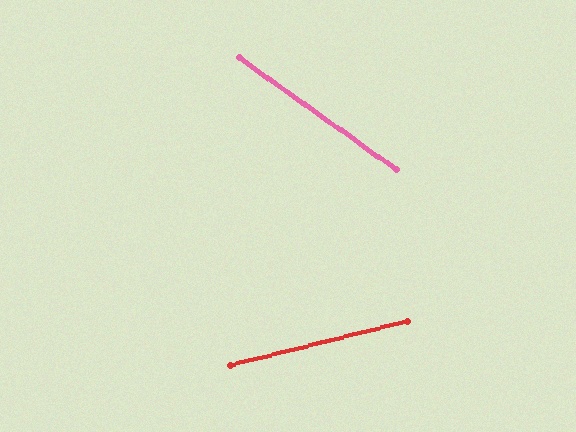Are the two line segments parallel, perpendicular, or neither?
Neither parallel nor perpendicular — they differ by about 49°.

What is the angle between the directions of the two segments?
Approximately 49 degrees.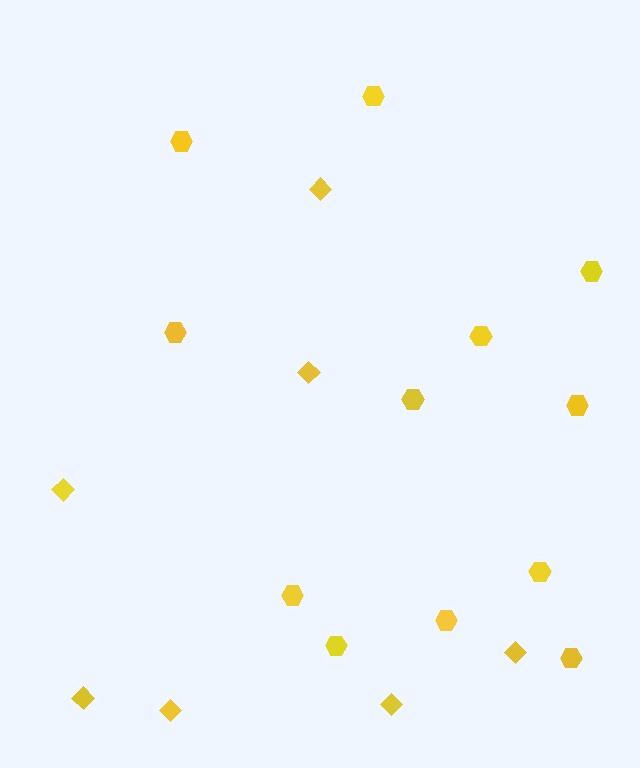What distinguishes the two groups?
There are 2 groups: one group of hexagons (12) and one group of diamonds (7).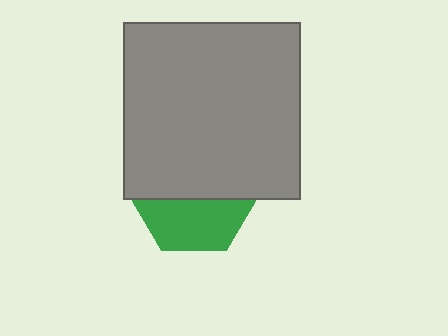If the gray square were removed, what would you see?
You would see the complete green hexagon.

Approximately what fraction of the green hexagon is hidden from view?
Roughly 56% of the green hexagon is hidden behind the gray square.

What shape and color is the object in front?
The object in front is a gray square.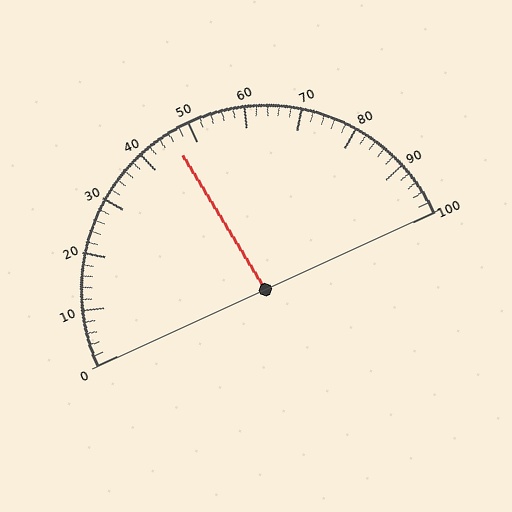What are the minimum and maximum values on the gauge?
The gauge ranges from 0 to 100.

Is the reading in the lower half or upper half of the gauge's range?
The reading is in the lower half of the range (0 to 100).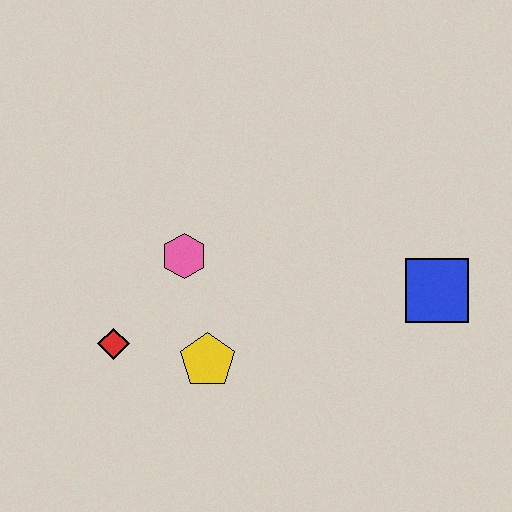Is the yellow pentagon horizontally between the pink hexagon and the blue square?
Yes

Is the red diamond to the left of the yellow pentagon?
Yes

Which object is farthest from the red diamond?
The blue square is farthest from the red diamond.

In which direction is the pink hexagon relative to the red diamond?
The pink hexagon is above the red diamond.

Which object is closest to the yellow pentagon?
The red diamond is closest to the yellow pentagon.